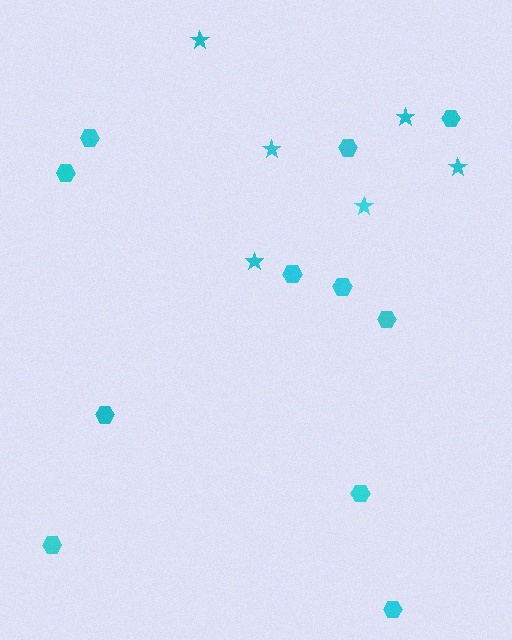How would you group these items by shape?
There are 2 groups: one group of stars (6) and one group of hexagons (11).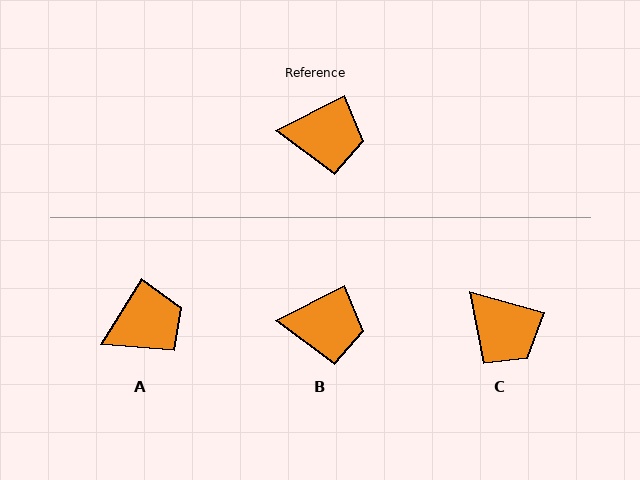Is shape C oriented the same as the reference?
No, it is off by about 42 degrees.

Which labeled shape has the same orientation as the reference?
B.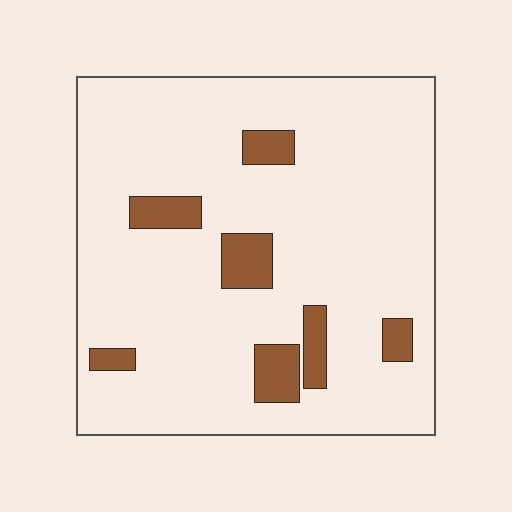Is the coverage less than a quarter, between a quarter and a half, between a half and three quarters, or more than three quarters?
Less than a quarter.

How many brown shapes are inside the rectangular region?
7.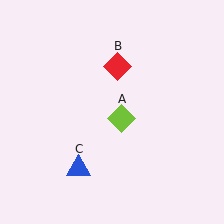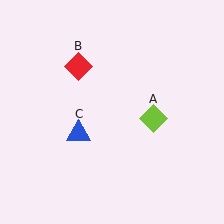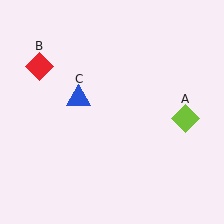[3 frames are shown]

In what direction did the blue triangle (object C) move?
The blue triangle (object C) moved up.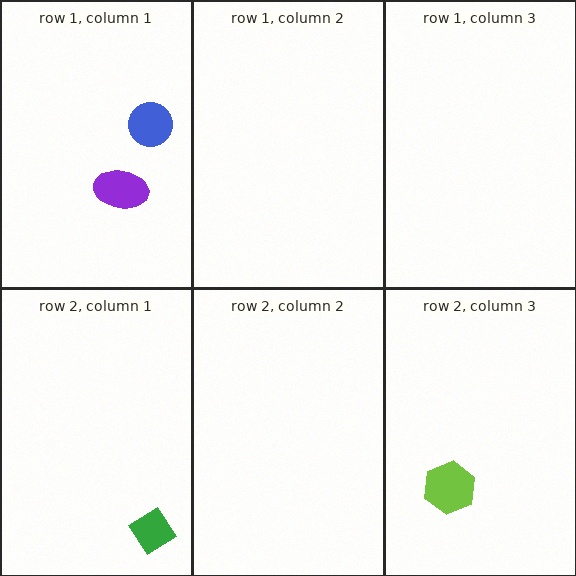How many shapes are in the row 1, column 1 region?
2.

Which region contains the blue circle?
The row 1, column 1 region.